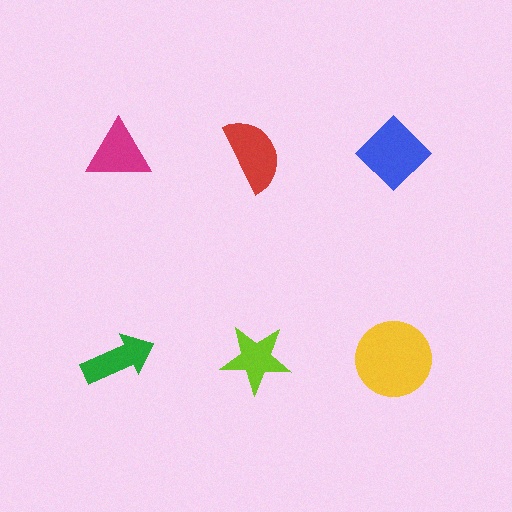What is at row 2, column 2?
A lime star.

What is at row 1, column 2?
A red semicircle.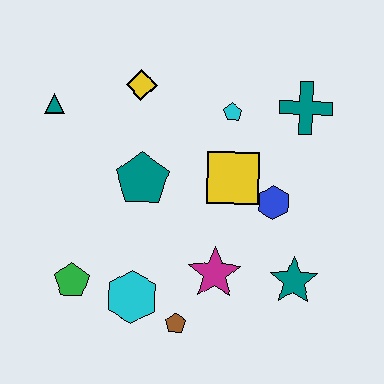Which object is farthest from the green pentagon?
The teal cross is farthest from the green pentagon.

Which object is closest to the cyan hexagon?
The brown pentagon is closest to the cyan hexagon.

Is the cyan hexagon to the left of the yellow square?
Yes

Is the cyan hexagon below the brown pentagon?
No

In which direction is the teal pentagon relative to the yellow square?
The teal pentagon is to the left of the yellow square.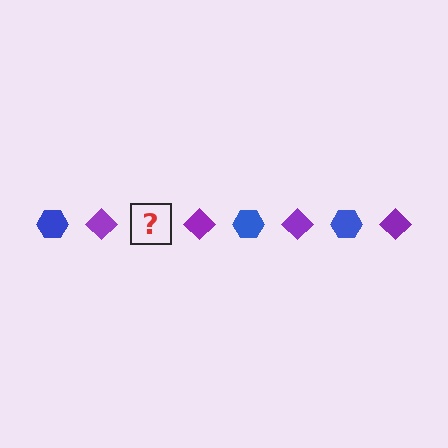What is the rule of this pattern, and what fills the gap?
The rule is that the pattern alternates between blue hexagon and purple diamond. The gap should be filled with a blue hexagon.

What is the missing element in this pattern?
The missing element is a blue hexagon.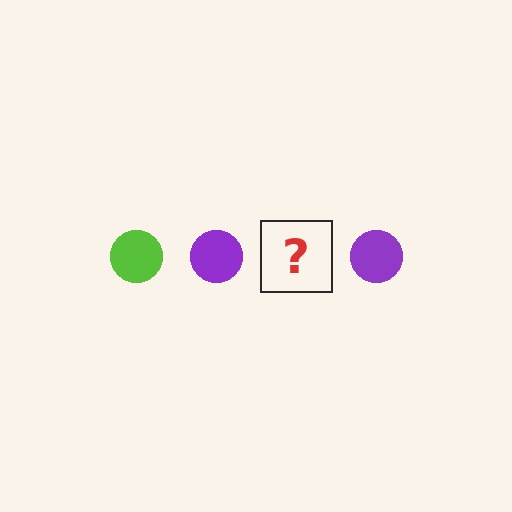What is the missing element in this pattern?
The missing element is a lime circle.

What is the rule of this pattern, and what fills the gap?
The rule is that the pattern cycles through lime, purple circles. The gap should be filled with a lime circle.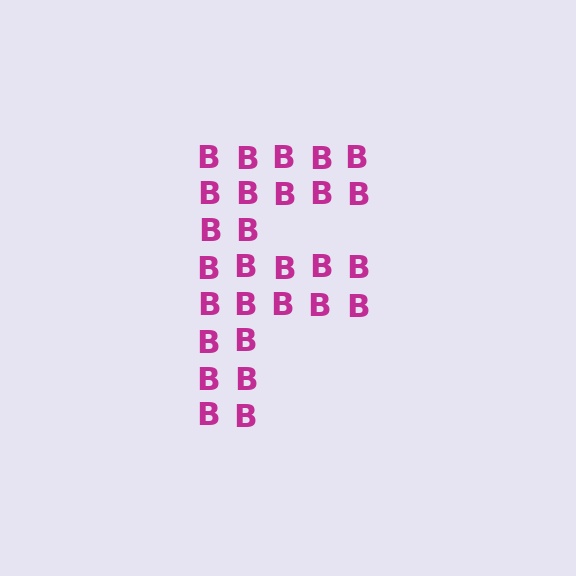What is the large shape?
The large shape is the letter F.